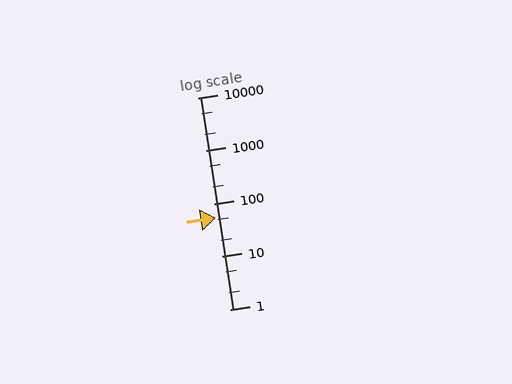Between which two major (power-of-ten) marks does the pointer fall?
The pointer is between 10 and 100.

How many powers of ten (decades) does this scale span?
The scale spans 4 decades, from 1 to 10000.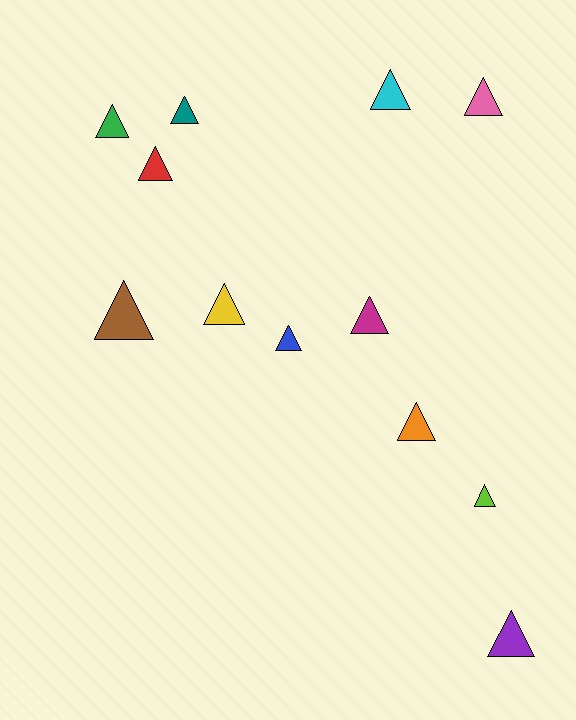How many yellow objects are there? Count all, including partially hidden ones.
There is 1 yellow object.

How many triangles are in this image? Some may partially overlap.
There are 12 triangles.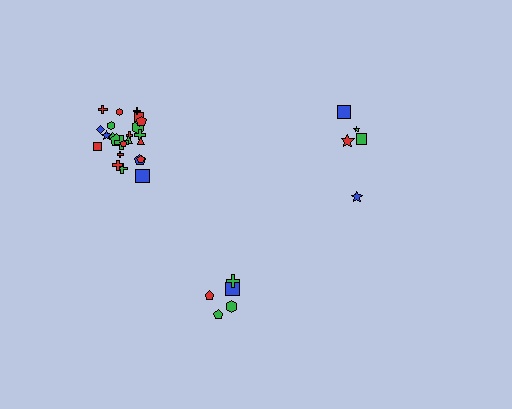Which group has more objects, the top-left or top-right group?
The top-left group.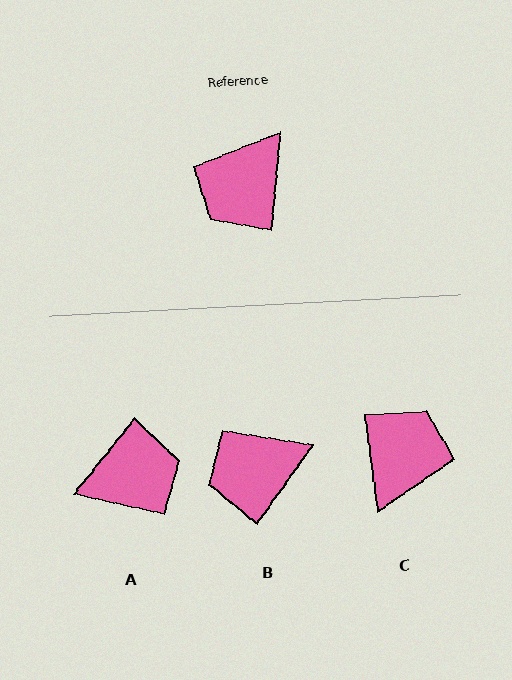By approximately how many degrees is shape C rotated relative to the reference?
Approximately 167 degrees clockwise.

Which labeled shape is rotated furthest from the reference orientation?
C, about 167 degrees away.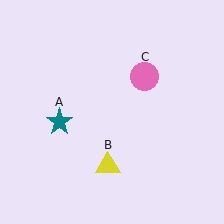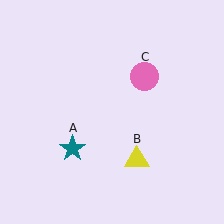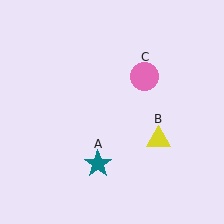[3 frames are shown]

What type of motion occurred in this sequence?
The teal star (object A), yellow triangle (object B) rotated counterclockwise around the center of the scene.